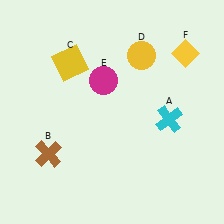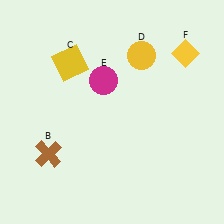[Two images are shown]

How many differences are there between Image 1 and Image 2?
There is 1 difference between the two images.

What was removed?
The cyan cross (A) was removed in Image 2.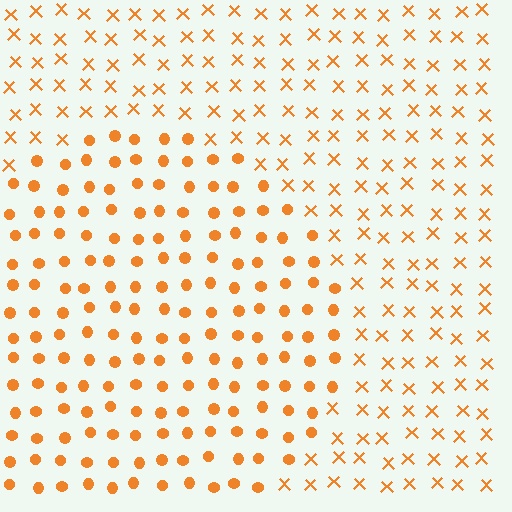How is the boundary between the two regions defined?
The boundary is defined by a change in element shape: circles inside vs. X marks outside. All elements share the same color and spacing.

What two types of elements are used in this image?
The image uses circles inside the circle region and X marks outside it.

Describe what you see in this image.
The image is filled with small orange elements arranged in a uniform grid. A circle-shaped region contains circles, while the surrounding area contains X marks. The boundary is defined purely by the change in element shape.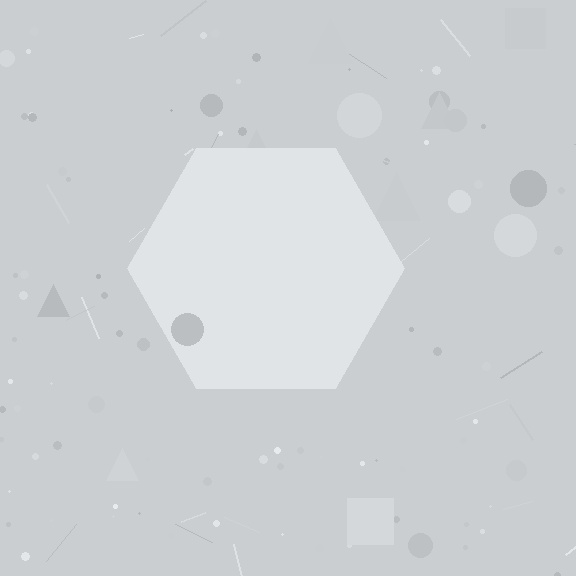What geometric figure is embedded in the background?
A hexagon is embedded in the background.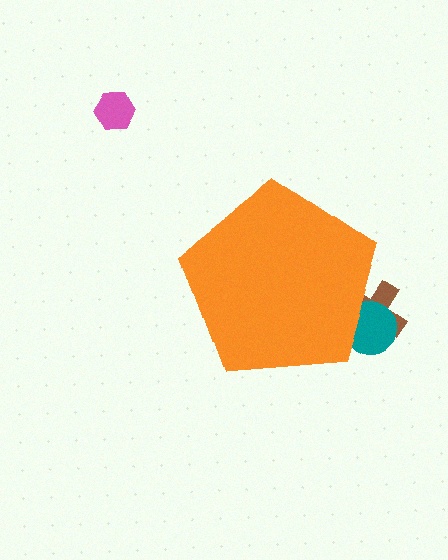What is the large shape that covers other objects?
An orange pentagon.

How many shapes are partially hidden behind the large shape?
2 shapes are partially hidden.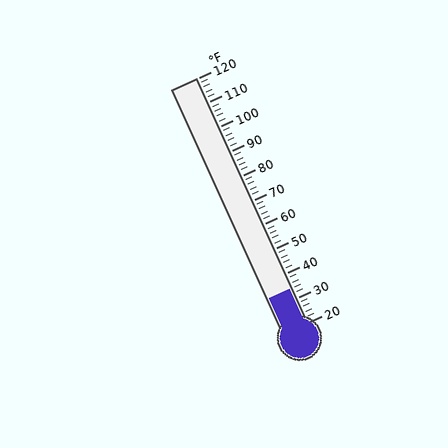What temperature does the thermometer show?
The thermometer shows approximately 34°F.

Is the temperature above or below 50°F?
The temperature is below 50°F.